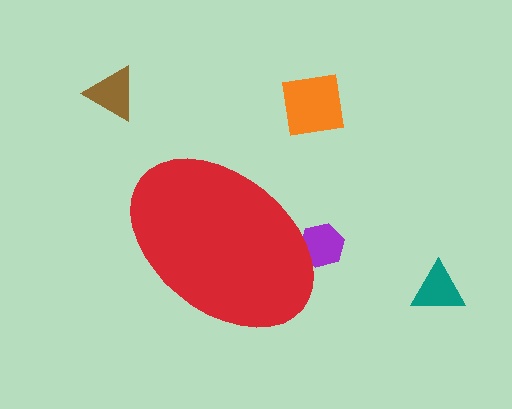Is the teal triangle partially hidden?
No, the teal triangle is fully visible.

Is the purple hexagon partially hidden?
Yes, the purple hexagon is partially hidden behind the red ellipse.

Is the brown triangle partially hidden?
No, the brown triangle is fully visible.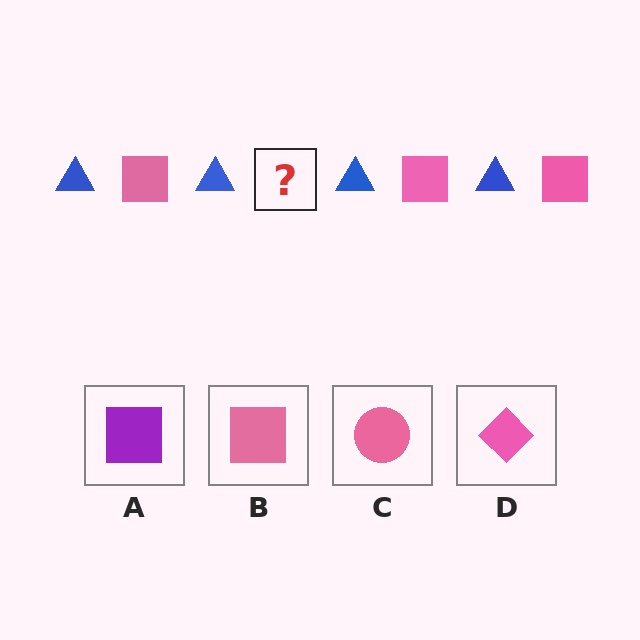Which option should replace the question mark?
Option B.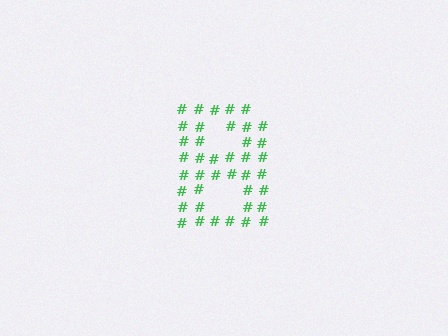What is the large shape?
The large shape is the letter B.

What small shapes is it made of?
It is made of small hash symbols.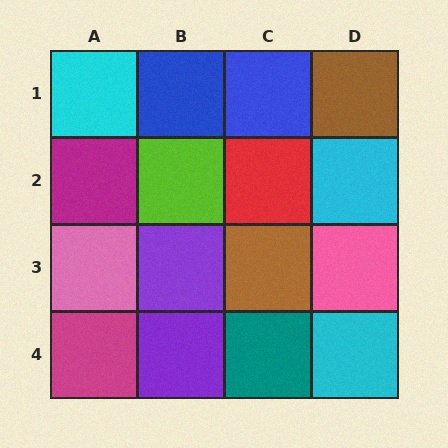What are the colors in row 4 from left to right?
Magenta, purple, teal, cyan.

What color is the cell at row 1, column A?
Cyan.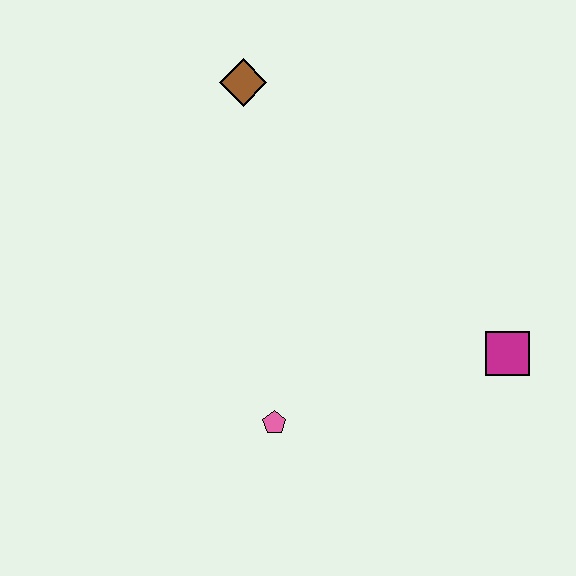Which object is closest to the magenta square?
The pink pentagon is closest to the magenta square.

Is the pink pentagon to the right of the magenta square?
No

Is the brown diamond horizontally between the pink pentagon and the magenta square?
No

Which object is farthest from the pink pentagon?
The brown diamond is farthest from the pink pentagon.